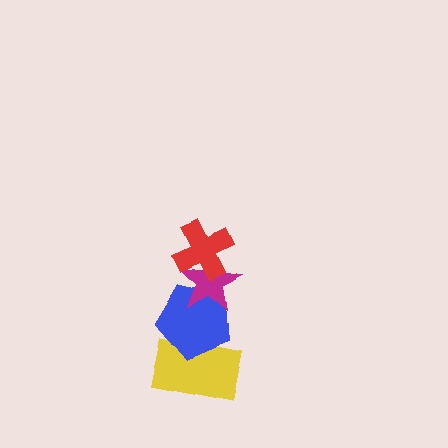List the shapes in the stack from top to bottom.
From top to bottom: the red cross, the magenta star, the blue pentagon, the yellow rectangle.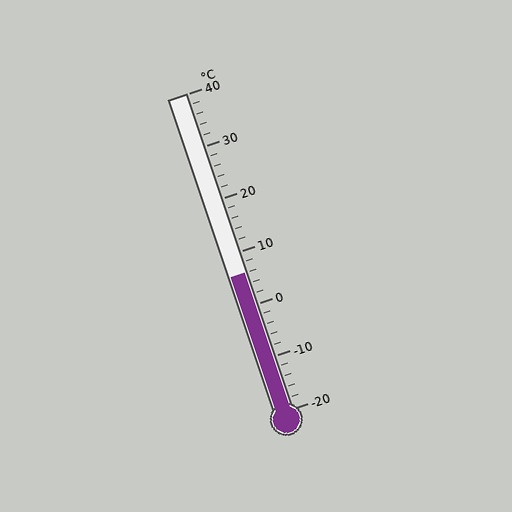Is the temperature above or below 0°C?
The temperature is above 0°C.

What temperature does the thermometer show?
The thermometer shows approximately 6°C.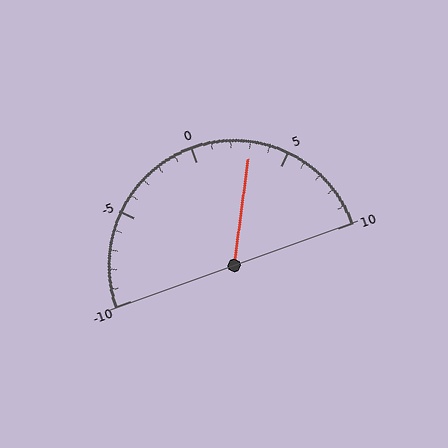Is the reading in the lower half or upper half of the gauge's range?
The reading is in the upper half of the range (-10 to 10).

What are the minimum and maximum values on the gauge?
The gauge ranges from -10 to 10.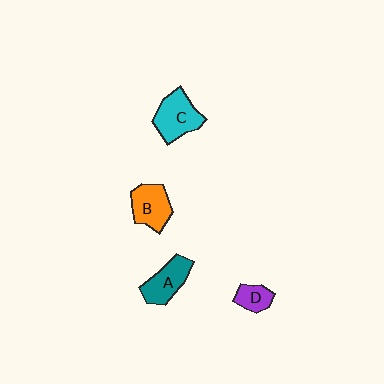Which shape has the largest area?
Shape C (cyan).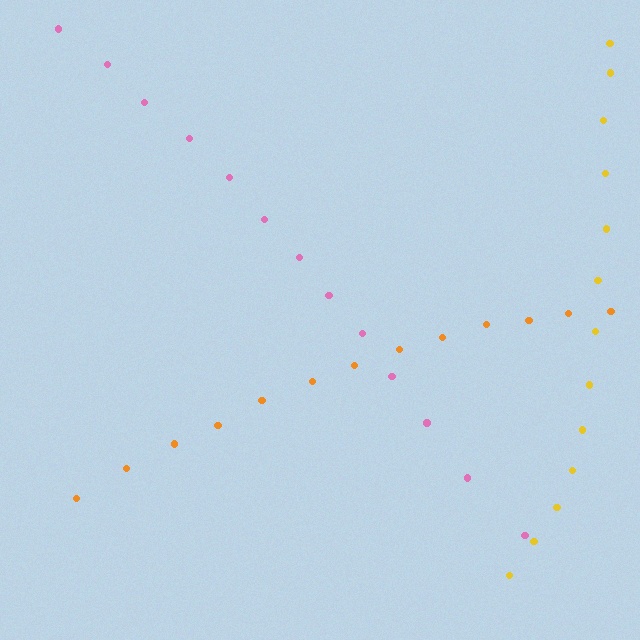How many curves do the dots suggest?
There are 3 distinct paths.